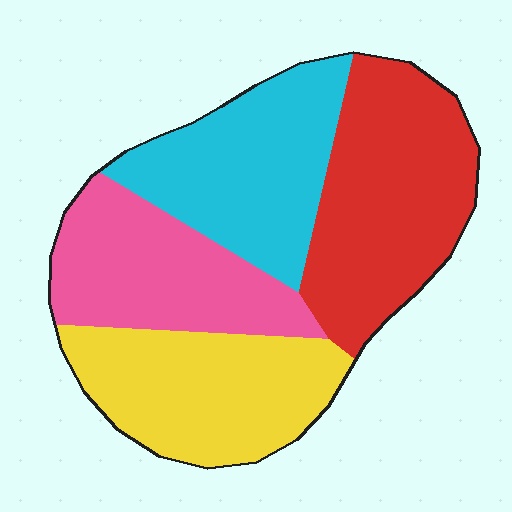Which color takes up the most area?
Red, at roughly 30%.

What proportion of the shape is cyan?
Cyan takes up about one quarter (1/4) of the shape.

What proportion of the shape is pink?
Pink covers around 20% of the shape.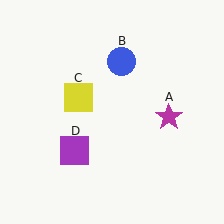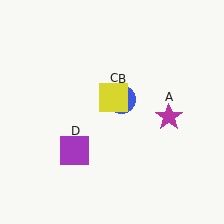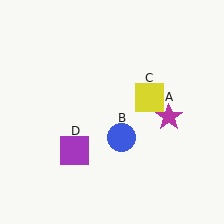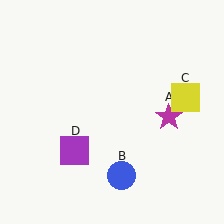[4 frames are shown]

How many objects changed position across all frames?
2 objects changed position: blue circle (object B), yellow square (object C).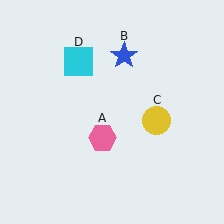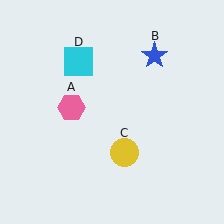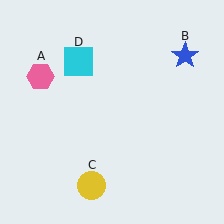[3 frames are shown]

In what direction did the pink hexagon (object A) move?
The pink hexagon (object A) moved up and to the left.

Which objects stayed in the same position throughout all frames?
Cyan square (object D) remained stationary.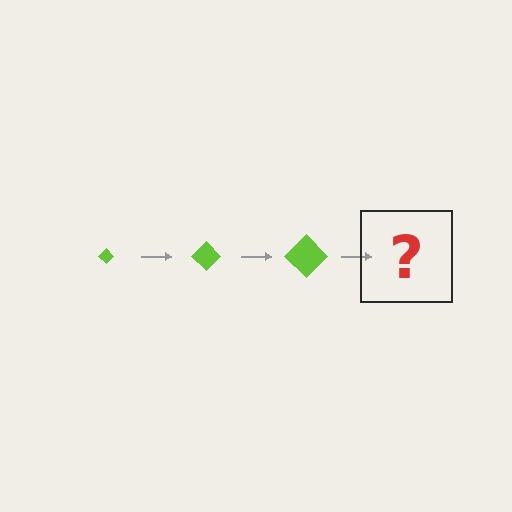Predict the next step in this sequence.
The next step is a lime diamond, larger than the previous one.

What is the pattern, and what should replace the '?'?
The pattern is that the diamond gets progressively larger each step. The '?' should be a lime diamond, larger than the previous one.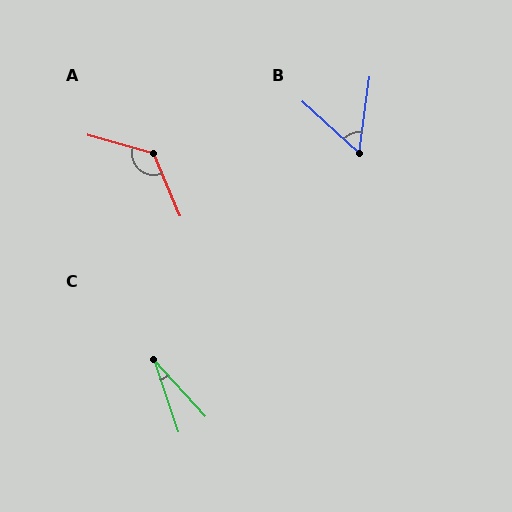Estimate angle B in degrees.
Approximately 55 degrees.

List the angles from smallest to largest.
C (24°), B (55°), A (128°).